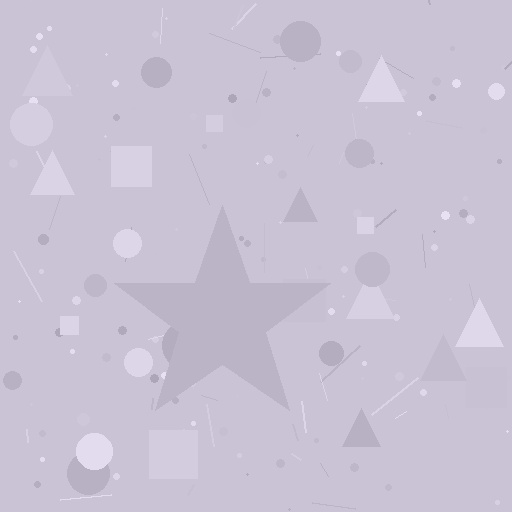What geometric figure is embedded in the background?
A star is embedded in the background.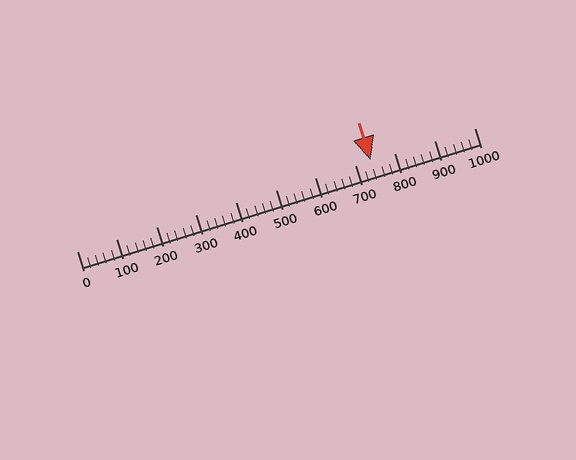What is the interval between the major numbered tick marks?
The major tick marks are spaced 100 units apart.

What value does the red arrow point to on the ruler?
The red arrow points to approximately 740.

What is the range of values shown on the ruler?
The ruler shows values from 0 to 1000.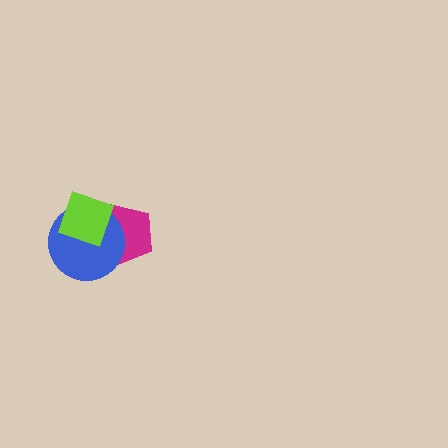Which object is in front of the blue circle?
The lime diamond is in front of the blue circle.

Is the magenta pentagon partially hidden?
Yes, it is partially covered by another shape.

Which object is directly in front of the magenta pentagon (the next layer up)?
The blue circle is directly in front of the magenta pentagon.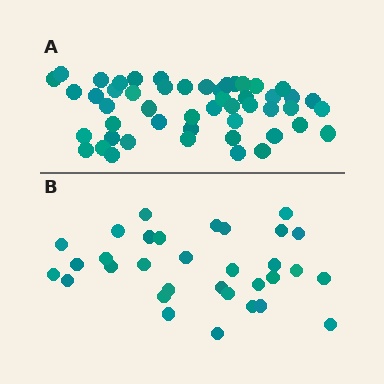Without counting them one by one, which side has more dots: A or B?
Region A (the top region) has more dots.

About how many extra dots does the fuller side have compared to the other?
Region A has approximately 20 more dots than region B.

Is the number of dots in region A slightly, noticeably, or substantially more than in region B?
Region A has substantially more. The ratio is roughly 1.6 to 1.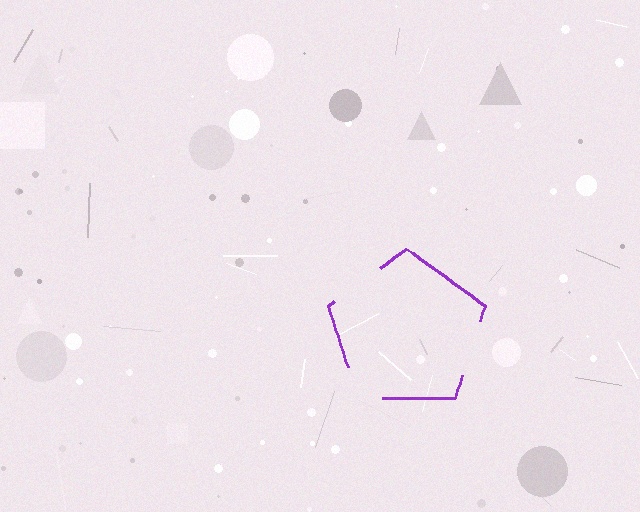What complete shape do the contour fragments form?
The contour fragments form a pentagon.